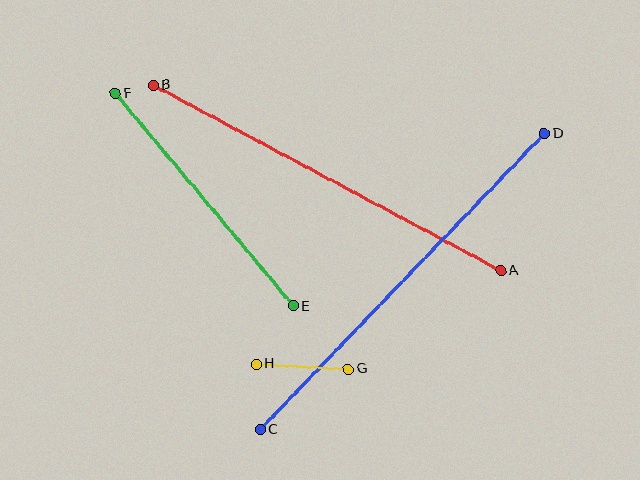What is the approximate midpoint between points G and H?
The midpoint is at approximately (303, 366) pixels.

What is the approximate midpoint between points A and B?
The midpoint is at approximately (327, 178) pixels.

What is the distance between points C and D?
The distance is approximately 410 pixels.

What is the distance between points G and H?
The distance is approximately 92 pixels.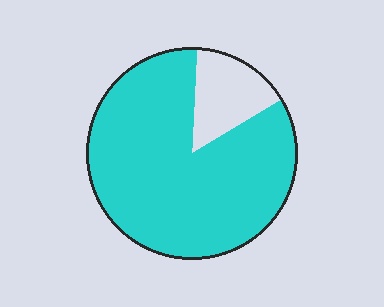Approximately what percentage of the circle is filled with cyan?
Approximately 85%.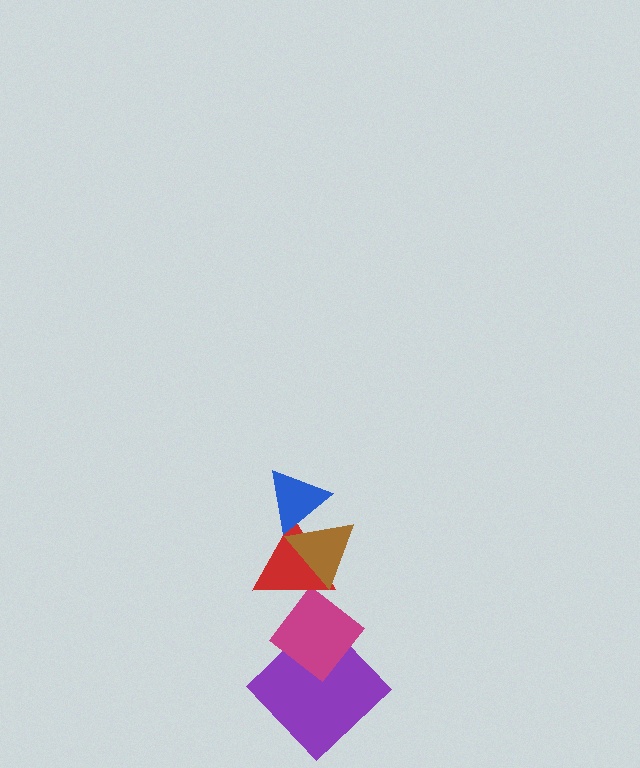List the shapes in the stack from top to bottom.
From top to bottom: the blue triangle, the brown triangle, the red triangle, the magenta diamond, the purple diamond.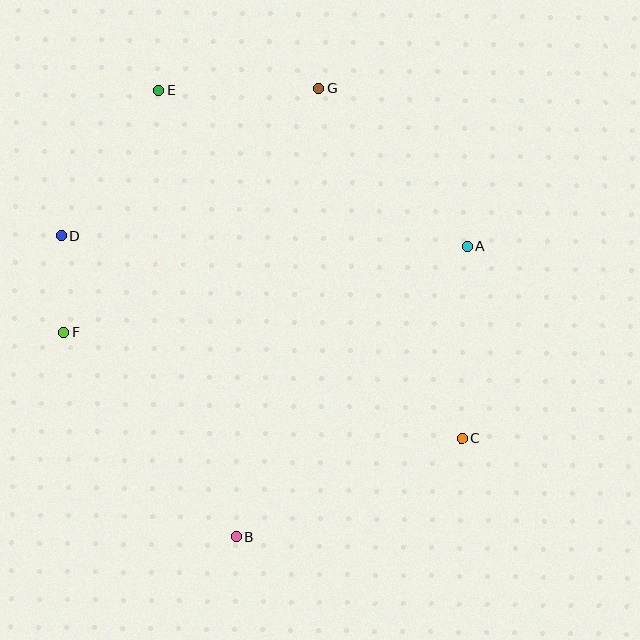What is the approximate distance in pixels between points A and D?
The distance between A and D is approximately 406 pixels.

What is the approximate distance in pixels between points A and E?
The distance between A and E is approximately 346 pixels.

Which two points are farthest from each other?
Points C and E are farthest from each other.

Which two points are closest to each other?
Points D and F are closest to each other.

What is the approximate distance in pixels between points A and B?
The distance between A and B is approximately 371 pixels.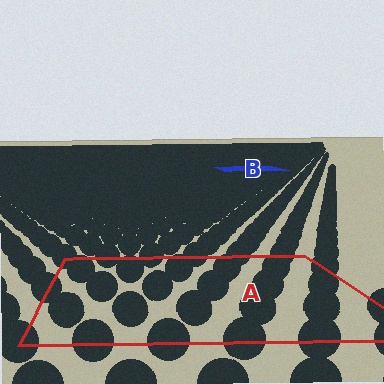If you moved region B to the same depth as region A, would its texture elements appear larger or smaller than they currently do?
They would appear larger. At a closer depth, the same texture elements are projected at a bigger on-screen size.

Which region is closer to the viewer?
Region A is closer. The texture elements there are larger and more spread out.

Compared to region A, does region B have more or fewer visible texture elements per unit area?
Region B has more texture elements per unit area — they are packed more densely because it is farther away.